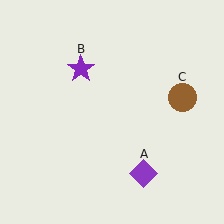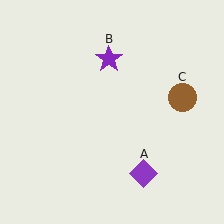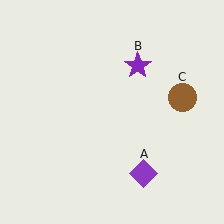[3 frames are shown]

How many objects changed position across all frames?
1 object changed position: purple star (object B).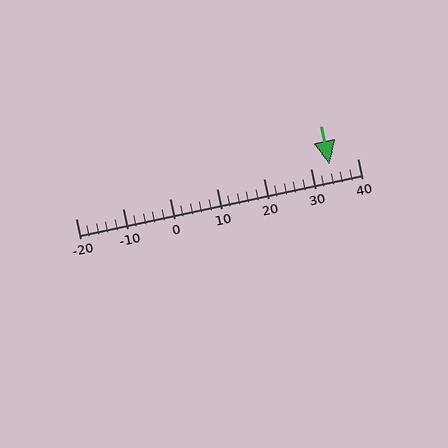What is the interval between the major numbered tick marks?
The major tick marks are spaced 10 units apart.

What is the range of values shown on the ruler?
The ruler shows values from -20 to 40.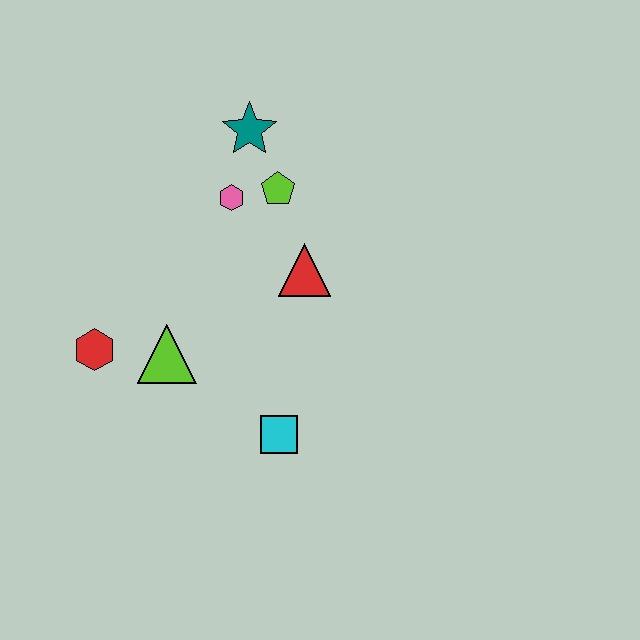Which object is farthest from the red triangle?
The red hexagon is farthest from the red triangle.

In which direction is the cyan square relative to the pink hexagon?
The cyan square is below the pink hexagon.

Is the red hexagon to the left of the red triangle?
Yes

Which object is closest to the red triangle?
The lime pentagon is closest to the red triangle.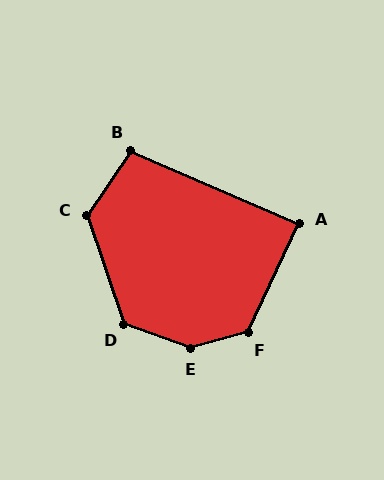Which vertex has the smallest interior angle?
A, at approximately 88 degrees.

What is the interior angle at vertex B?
Approximately 101 degrees (obtuse).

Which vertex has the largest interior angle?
E, at approximately 145 degrees.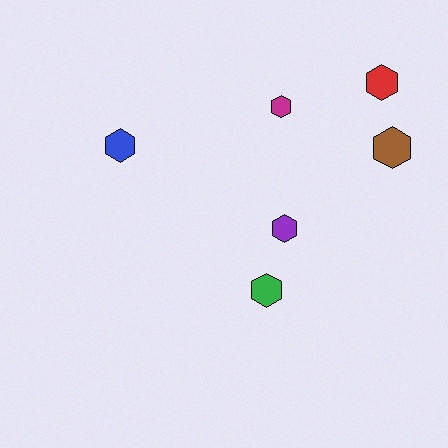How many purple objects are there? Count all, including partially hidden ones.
There is 1 purple object.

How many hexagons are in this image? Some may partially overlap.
There are 6 hexagons.